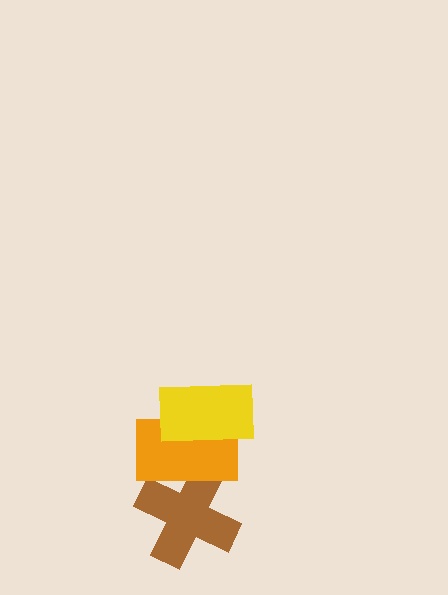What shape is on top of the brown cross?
The orange rectangle is on top of the brown cross.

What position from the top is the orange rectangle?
The orange rectangle is 2nd from the top.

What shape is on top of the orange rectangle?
The yellow rectangle is on top of the orange rectangle.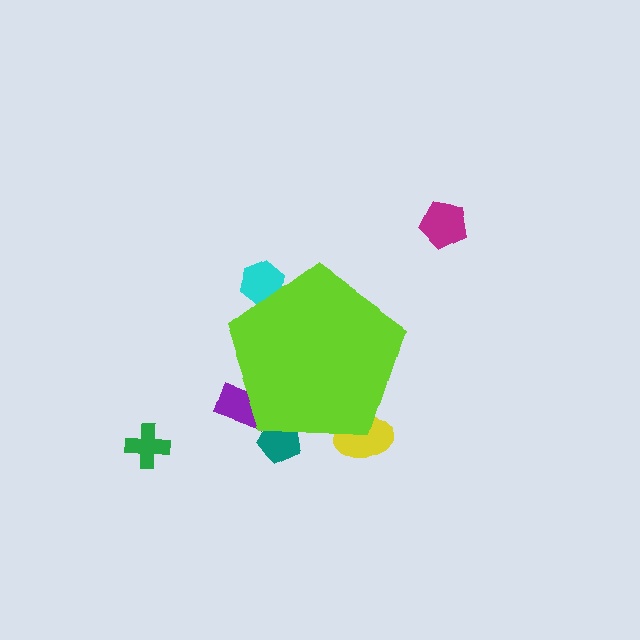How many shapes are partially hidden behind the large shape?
4 shapes are partially hidden.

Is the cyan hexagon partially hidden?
Yes, the cyan hexagon is partially hidden behind the lime pentagon.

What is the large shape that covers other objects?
A lime pentagon.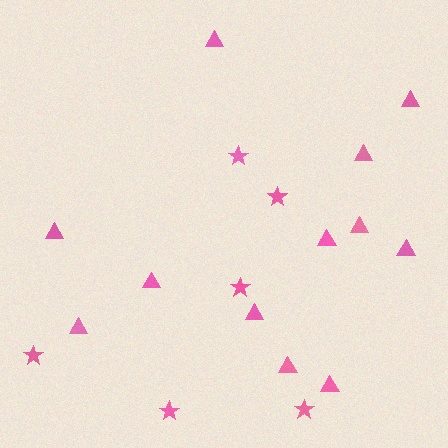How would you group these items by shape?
There are 2 groups: one group of stars (6) and one group of triangles (12).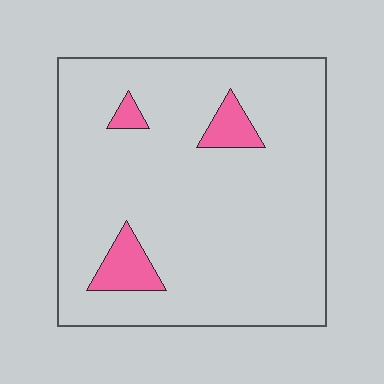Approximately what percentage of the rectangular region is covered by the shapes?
Approximately 10%.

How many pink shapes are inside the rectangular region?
3.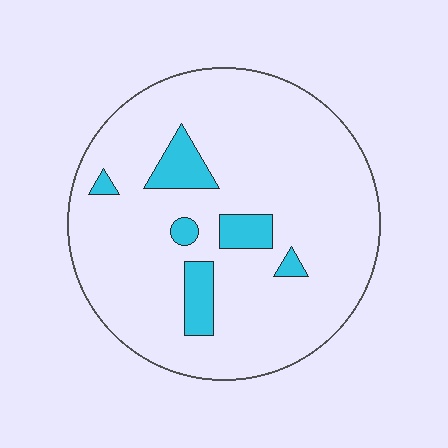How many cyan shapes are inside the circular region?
6.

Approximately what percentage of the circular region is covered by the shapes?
Approximately 10%.